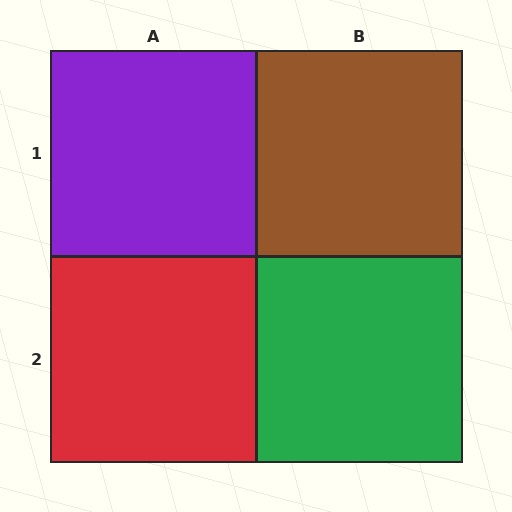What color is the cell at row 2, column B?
Green.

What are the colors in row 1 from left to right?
Purple, brown.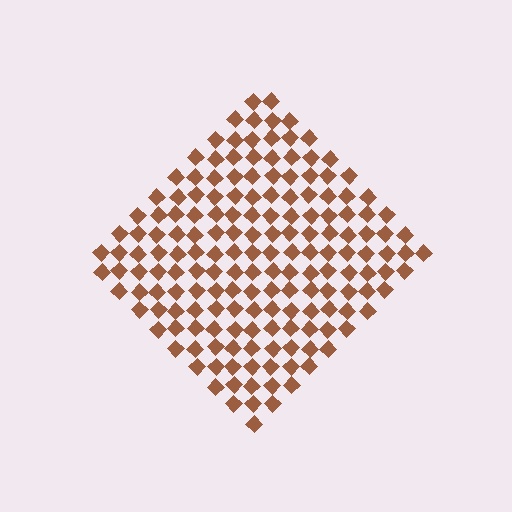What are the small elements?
The small elements are diamonds.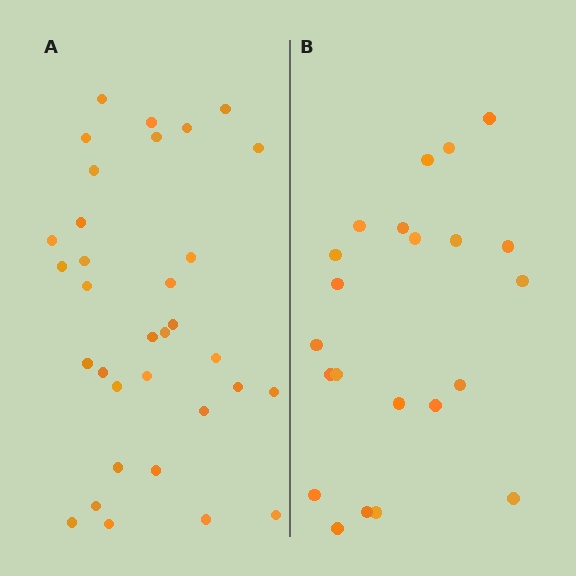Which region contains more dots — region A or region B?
Region A (the left region) has more dots.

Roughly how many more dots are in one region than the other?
Region A has roughly 12 or so more dots than region B.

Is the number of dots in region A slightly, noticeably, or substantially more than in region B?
Region A has substantially more. The ratio is roughly 1.5 to 1.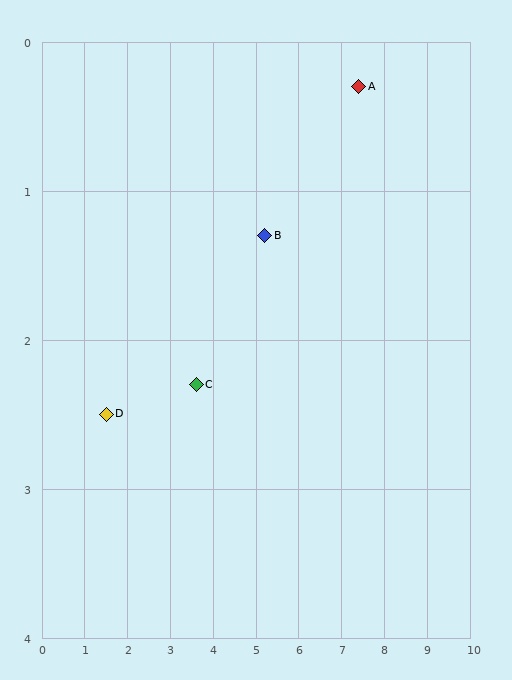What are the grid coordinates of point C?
Point C is at approximately (3.6, 2.3).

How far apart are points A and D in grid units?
Points A and D are about 6.3 grid units apart.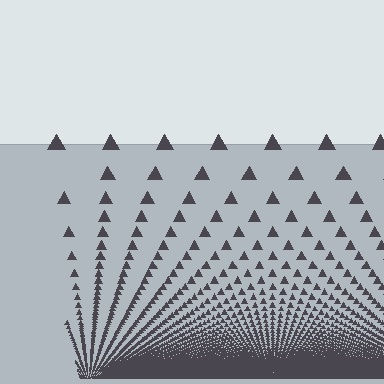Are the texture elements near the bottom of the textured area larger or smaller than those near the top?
Smaller. The gradient is inverted — elements near the bottom are smaller and denser.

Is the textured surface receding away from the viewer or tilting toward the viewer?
The surface appears to tilt toward the viewer. Texture elements get larger and sparser toward the top.